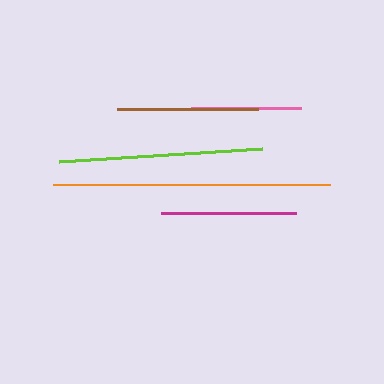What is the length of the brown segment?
The brown segment is approximately 141 pixels long.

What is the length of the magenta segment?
The magenta segment is approximately 136 pixels long.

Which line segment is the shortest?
The pink line is the shortest at approximately 110 pixels.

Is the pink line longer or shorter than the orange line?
The orange line is longer than the pink line.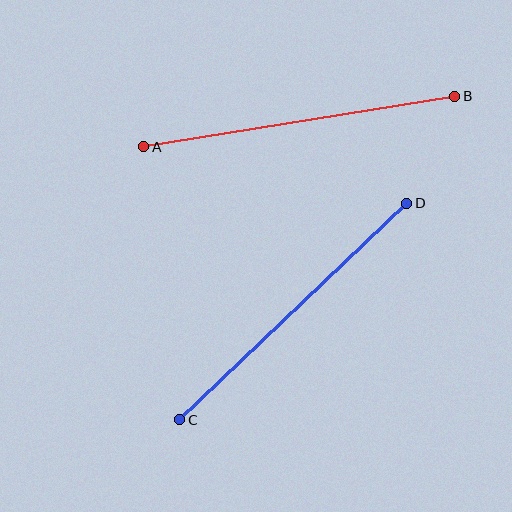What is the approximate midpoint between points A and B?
The midpoint is at approximately (299, 122) pixels.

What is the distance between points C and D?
The distance is approximately 314 pixels.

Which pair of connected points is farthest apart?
Points A and B are farthest apart.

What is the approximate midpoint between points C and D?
The midpoint is at approximately (293, 311) pixels.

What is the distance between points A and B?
The distance is approximately 315 pixels.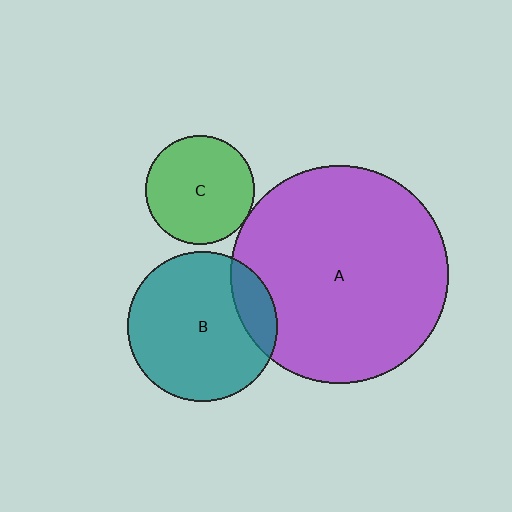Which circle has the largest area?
Circle A (purple).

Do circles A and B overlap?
Yes.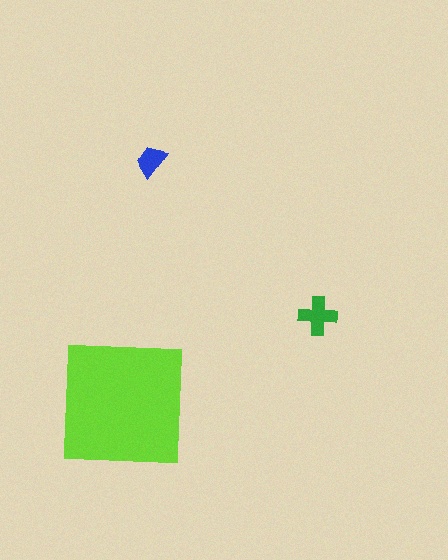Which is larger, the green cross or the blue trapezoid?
The green cross.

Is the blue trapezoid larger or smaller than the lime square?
Smaller.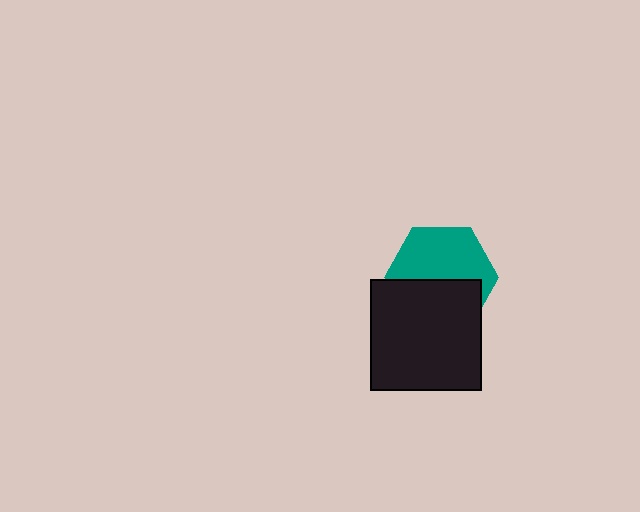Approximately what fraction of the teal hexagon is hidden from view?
Roughly 45% of the teal hexagon is hidden behind the black square.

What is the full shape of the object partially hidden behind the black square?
The partially hidden object is a teal hexagon.